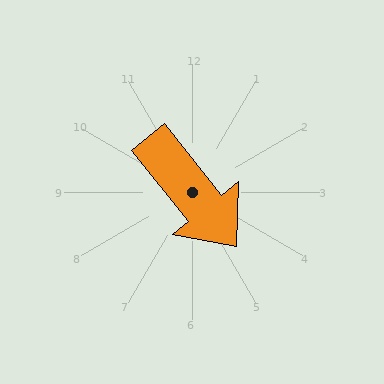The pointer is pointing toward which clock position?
Roughly 5 o'clock.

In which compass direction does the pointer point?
Southeast.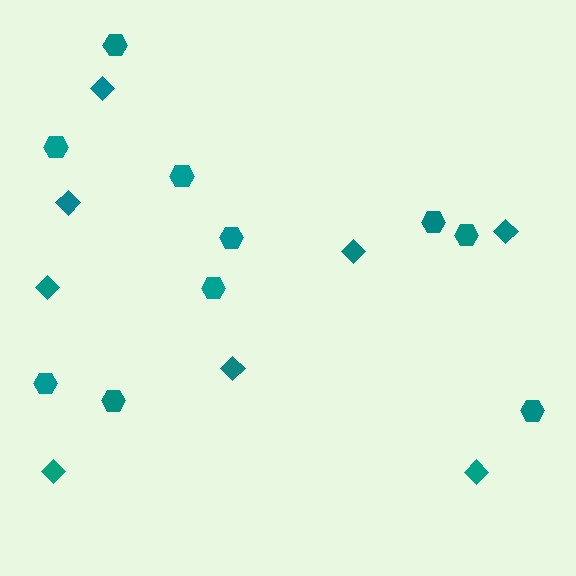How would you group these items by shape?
There are 2 groups: one group of diamonds (8) and one group of hexagons (10).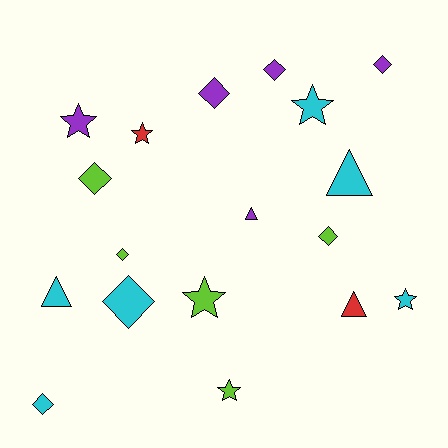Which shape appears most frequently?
Diamond, with 8 objects.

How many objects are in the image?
There are 18 objects.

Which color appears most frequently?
Cyan, with 6 objects.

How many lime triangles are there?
There are no lime triangles.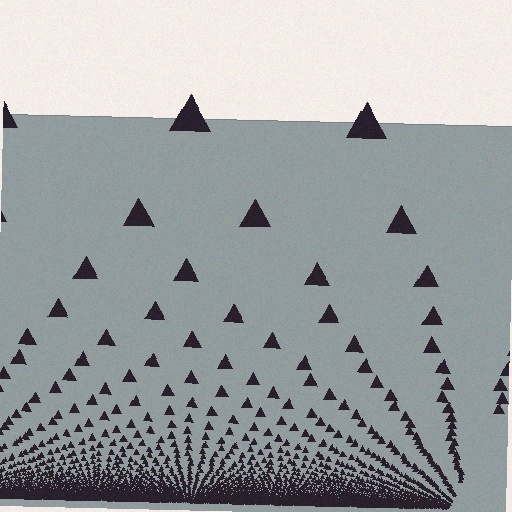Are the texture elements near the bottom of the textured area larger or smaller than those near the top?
Smaller. The gradient is inverted — elements near the bottom are smaller and denser.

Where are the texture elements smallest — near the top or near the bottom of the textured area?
Near the bottom.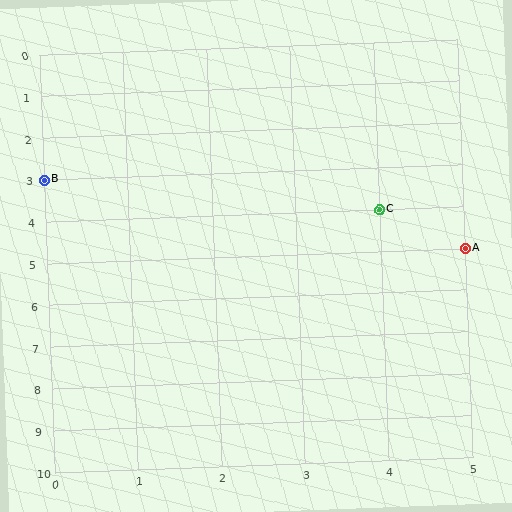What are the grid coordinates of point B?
Point B is at grid coordinates (0, 3).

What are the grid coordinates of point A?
Point A is at grid coordinates (5, 5).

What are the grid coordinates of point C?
Point C is at grid coordinates (4, 4).